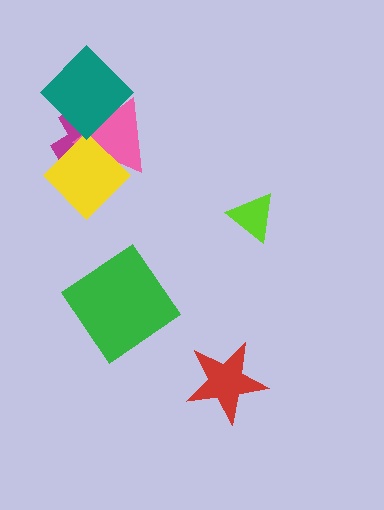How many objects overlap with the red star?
0 objects overlap with the red star.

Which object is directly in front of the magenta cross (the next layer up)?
The pink triangle is directly in front of the magenta cross.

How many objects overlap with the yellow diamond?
2 objects overlap with the yellow diamond.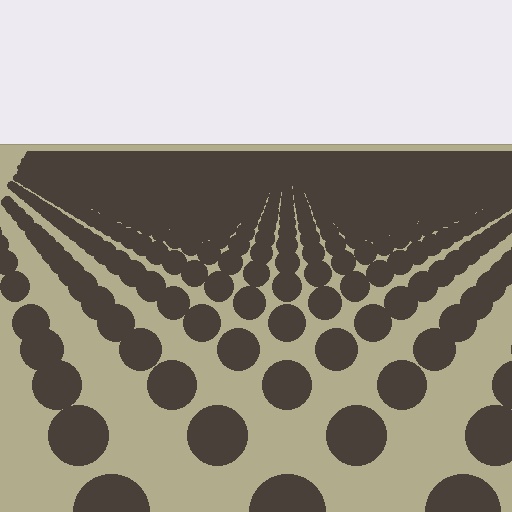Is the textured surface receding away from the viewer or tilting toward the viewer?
The surface is receding away from the viewer. Texture elements get smaller and denser toward the top.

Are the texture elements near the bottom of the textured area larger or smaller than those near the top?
Larger. Near the bottom, elements are closer to the viewer and appear at a bigger on-screen size.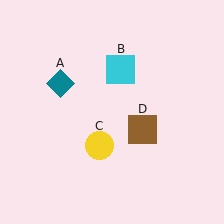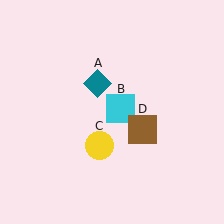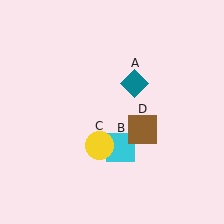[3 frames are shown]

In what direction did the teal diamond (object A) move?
The teal diamond (object A) moved right.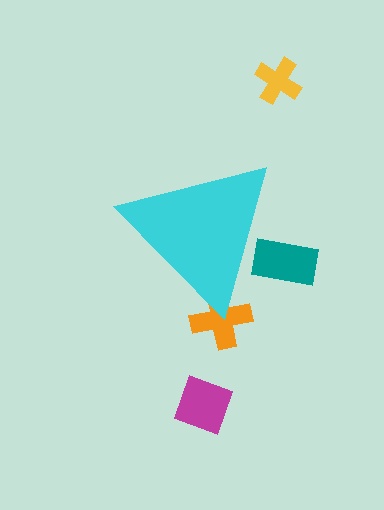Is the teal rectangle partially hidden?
Yes, the teal rectangle is partially hidden behind the cyan triangle.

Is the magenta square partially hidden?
No, the magenta square is fully visible.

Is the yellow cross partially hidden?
No, the yellow cross is fully visible.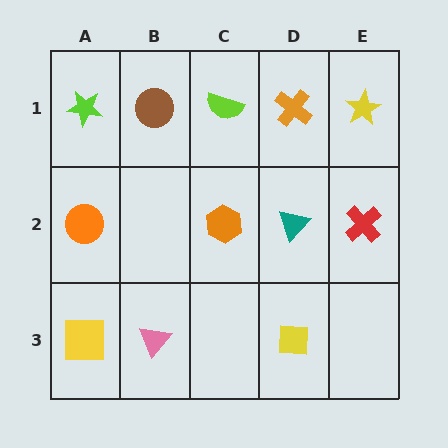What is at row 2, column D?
A teal triangle.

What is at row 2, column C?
An orange hexagon.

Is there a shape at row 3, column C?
No, that cell is empty.